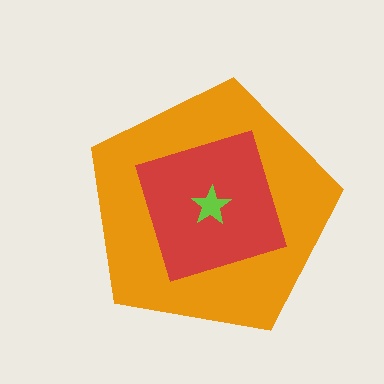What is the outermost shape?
The orange pentagon.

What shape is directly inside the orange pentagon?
The red diamond.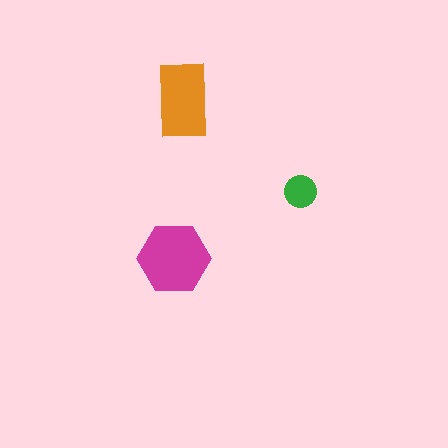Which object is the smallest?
The green circle.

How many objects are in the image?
There are 3 objects in the image.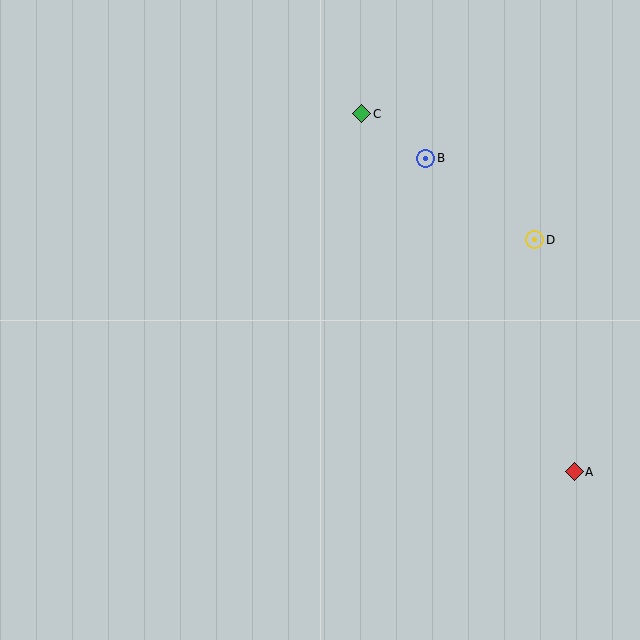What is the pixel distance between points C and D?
The distance between C and D is 214 pixels.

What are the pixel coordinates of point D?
Point D is at (535, 240).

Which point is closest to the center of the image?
Point B at (426, 158) is closest to the center.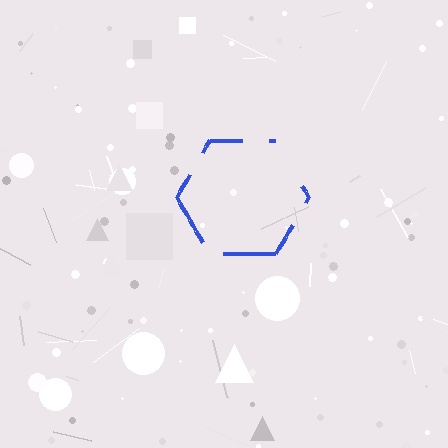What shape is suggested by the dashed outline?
The dashed outline suggests a hexagon.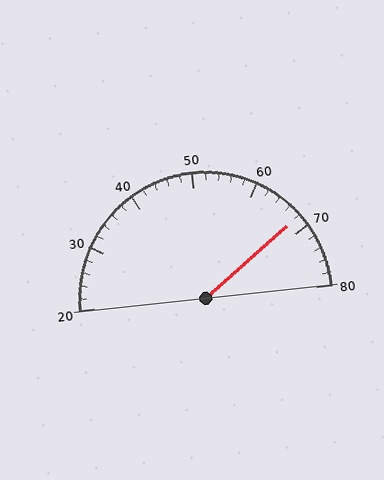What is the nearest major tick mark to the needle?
The nearest major tick mark is 70.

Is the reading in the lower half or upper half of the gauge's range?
The reading is in the upper half of the range (20 to 80).